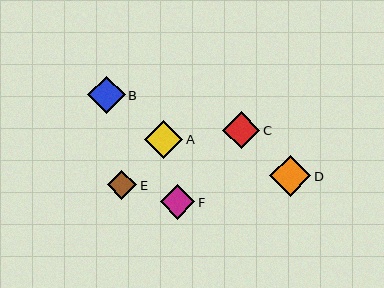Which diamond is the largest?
Diamond D is the largest with a size of approximately 41 pixels.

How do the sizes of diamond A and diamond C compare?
Diamond A and diamond C are approximately the same size.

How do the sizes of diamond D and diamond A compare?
Diamond D and diamond A are approximately the same size.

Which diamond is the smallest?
Diamond E is the smallest with a size of approximately 30 pixels.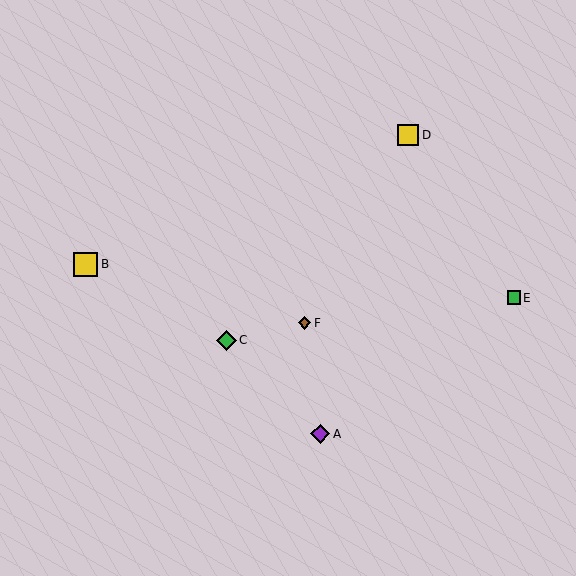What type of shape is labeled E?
Shape E is a green square.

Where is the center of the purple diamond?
The center of the purple diamond is at (320, 434).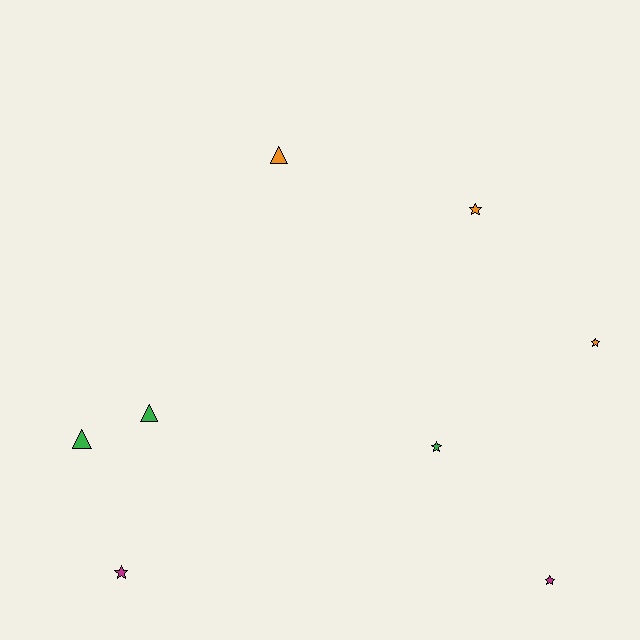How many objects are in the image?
There are 8 objects.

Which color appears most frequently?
Green, with 3 objects.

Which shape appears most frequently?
Star, with 5 objects.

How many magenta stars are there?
There are 2 magenta stars.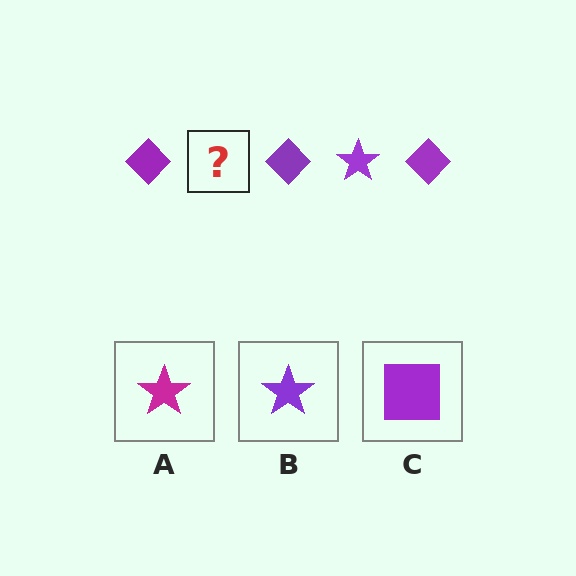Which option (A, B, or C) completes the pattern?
B.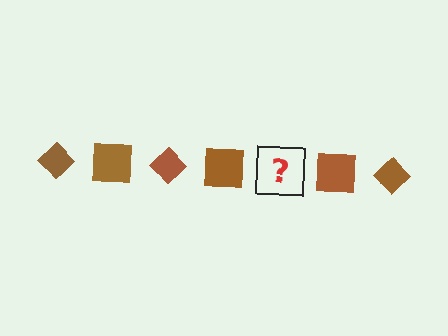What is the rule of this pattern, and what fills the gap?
The rule is that the pattern cycles through diamond, square shapes in brown. The gap should be filled with a brown diamond.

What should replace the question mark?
The question mark should be replaced with a brown diamond.